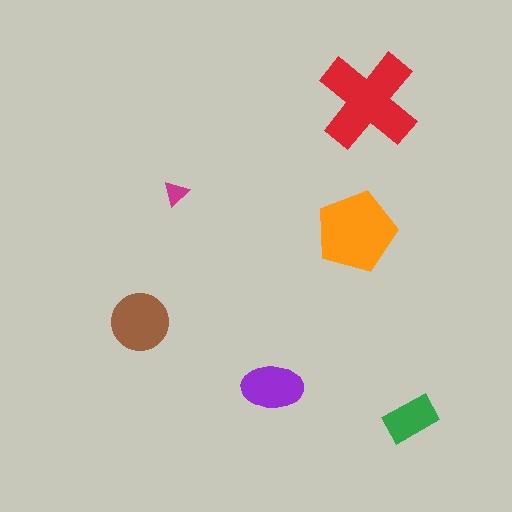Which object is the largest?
The red cross.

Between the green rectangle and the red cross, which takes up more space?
The red cross.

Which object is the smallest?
The magenta triangle.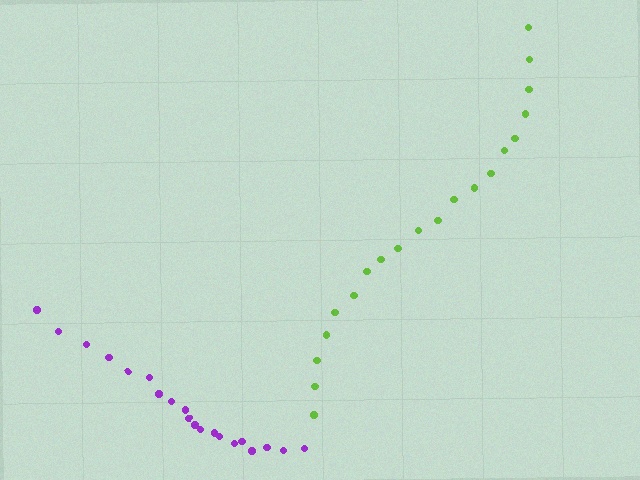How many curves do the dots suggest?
There are 2 distinct paths.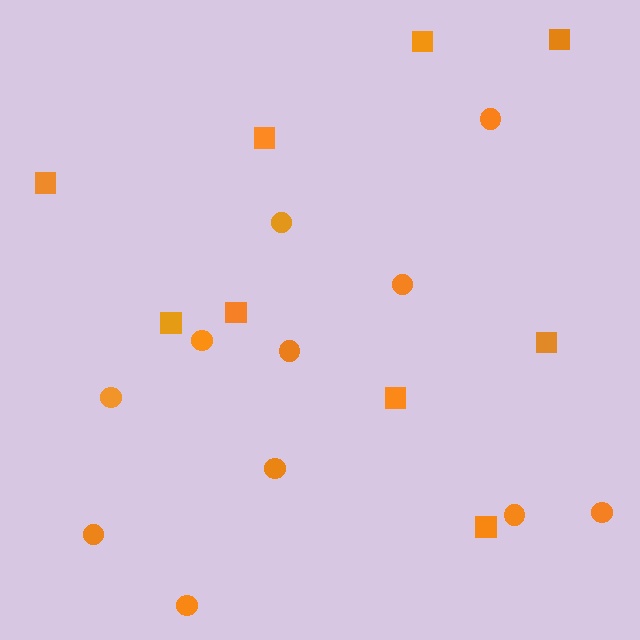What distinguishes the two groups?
There are 2 groups: one group of circles (11) and one group of squares (9).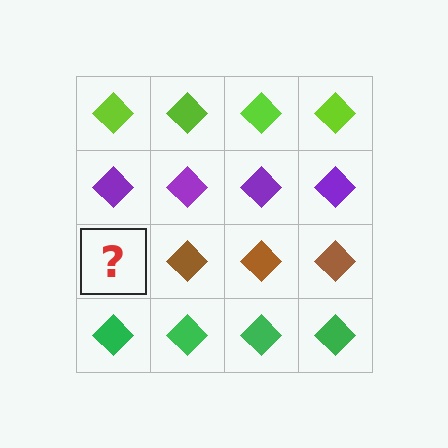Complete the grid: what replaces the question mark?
The question mark should be replaced with a brown diamond.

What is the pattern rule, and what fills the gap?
The rule is that each row has a consistent color. The gap should be filled with a brown diamond.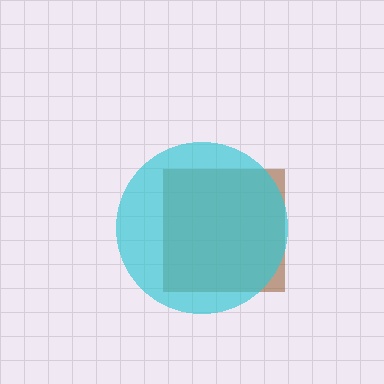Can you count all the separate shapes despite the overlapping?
Yes, there are 2 separate shapes.